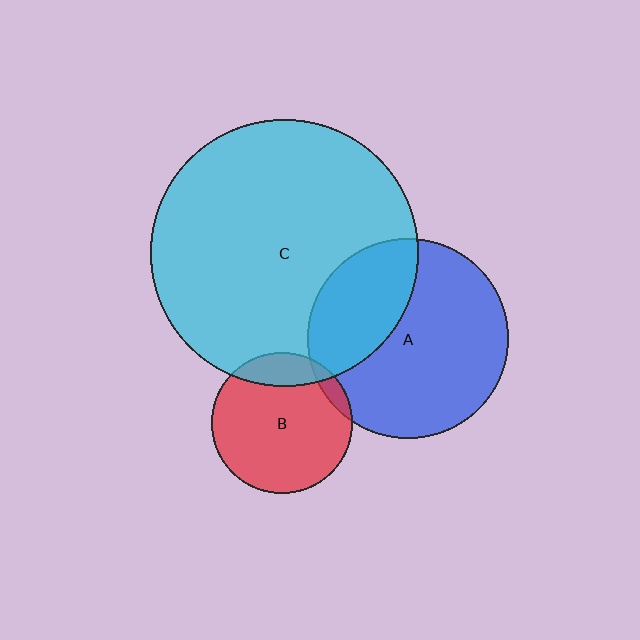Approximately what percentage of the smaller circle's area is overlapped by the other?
Approximately 30%.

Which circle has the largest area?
Circle C (cyan).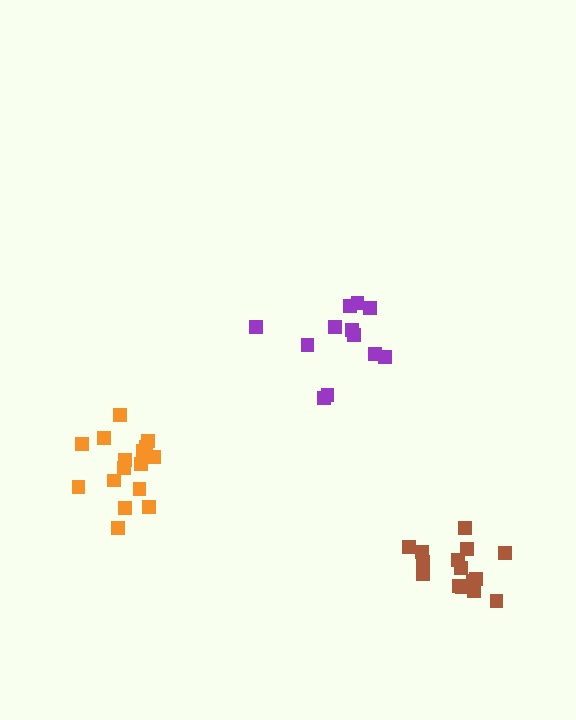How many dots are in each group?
Group 1: 16 dots, Group 2: 12 dots, Group 3: 16 dots (44 total).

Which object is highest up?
The purple cluster is topmost.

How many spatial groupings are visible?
There are 3 spatial groupings.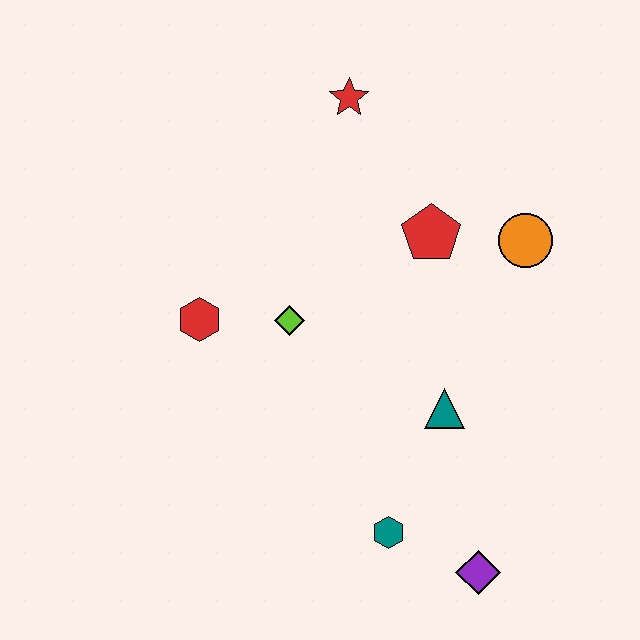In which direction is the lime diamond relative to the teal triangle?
The lime diamond is to the left of the teal triangle.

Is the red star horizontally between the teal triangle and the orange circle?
No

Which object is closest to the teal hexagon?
The purple diamond is closest to the teal hexagon.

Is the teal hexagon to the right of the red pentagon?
No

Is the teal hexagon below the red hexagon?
Yes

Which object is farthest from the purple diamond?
The red star is farthest from the purple diamond.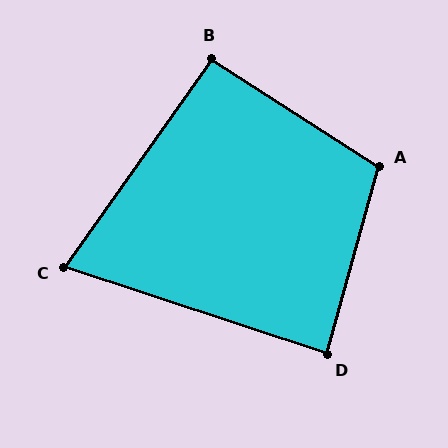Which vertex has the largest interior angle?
A, at approximately 107 degrees.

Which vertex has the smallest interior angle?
C, at approximately 73 degrees.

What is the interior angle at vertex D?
Approximately 87 degrees (approximately right).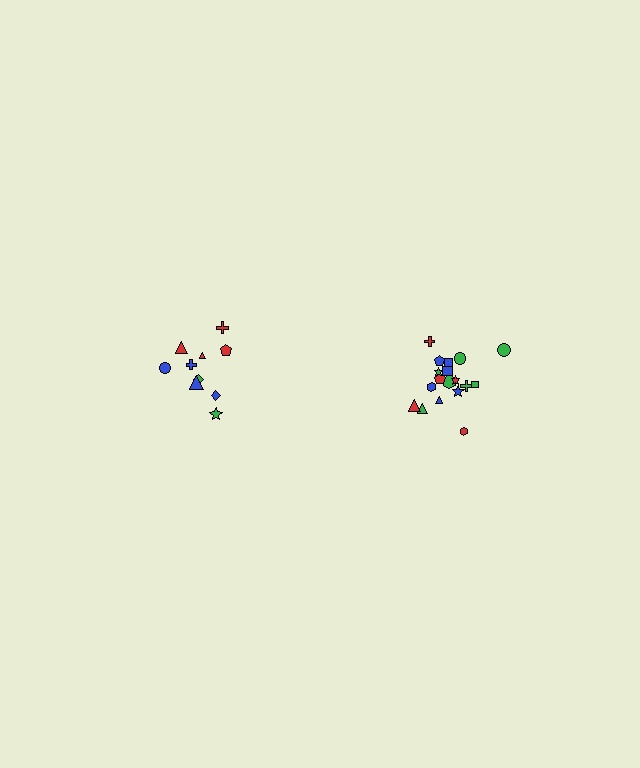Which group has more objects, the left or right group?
The right group.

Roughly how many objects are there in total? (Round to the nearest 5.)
Roughly 30 objects in total.